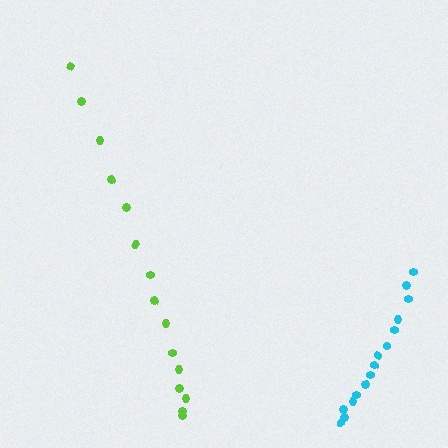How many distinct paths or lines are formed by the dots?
There are 2 distinct paths.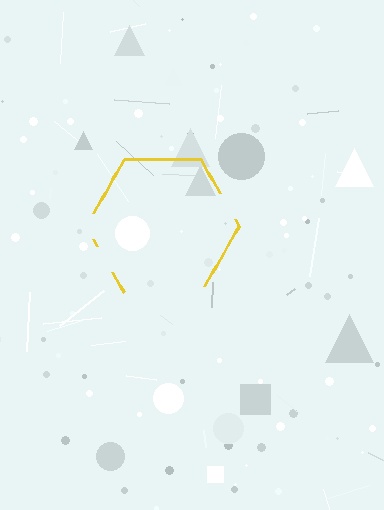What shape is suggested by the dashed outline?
The dashed outline suggests a hexagon.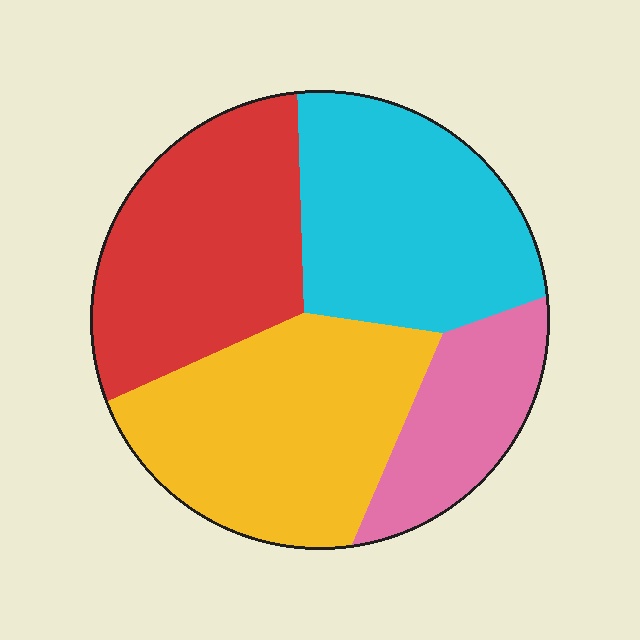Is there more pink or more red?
Red.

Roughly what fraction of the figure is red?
Red covers 27% of the figure.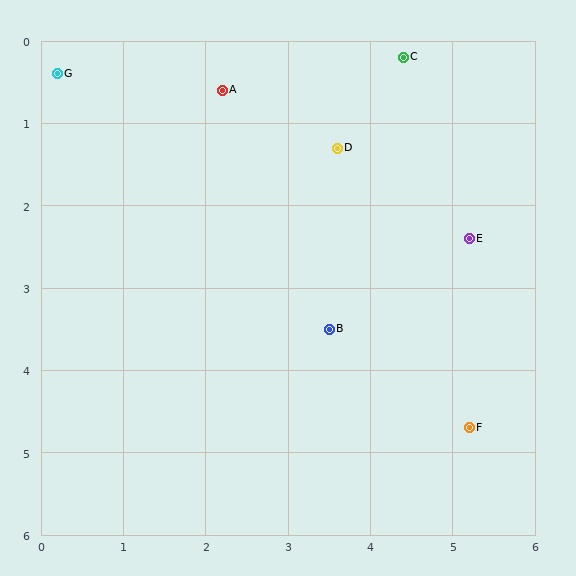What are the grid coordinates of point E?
Point E is at approximately (5.2, 2.4).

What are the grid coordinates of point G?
Point G is at approximately (0.2, 0.4).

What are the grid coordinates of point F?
Point F is at approximately (5.2, 4.7).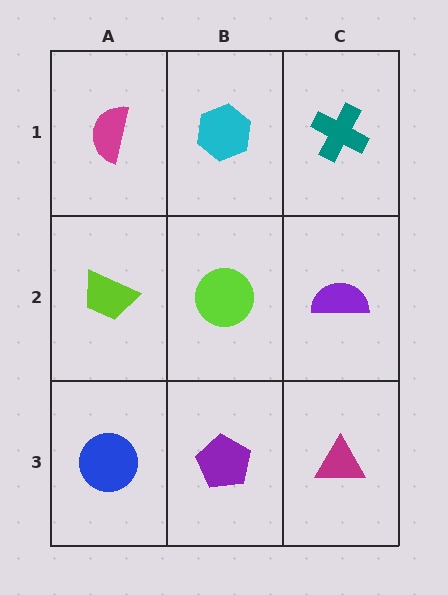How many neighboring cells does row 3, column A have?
2.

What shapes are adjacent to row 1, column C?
A purple semicircle (row 2, column C), a cyan hexagon (row 1, column B).